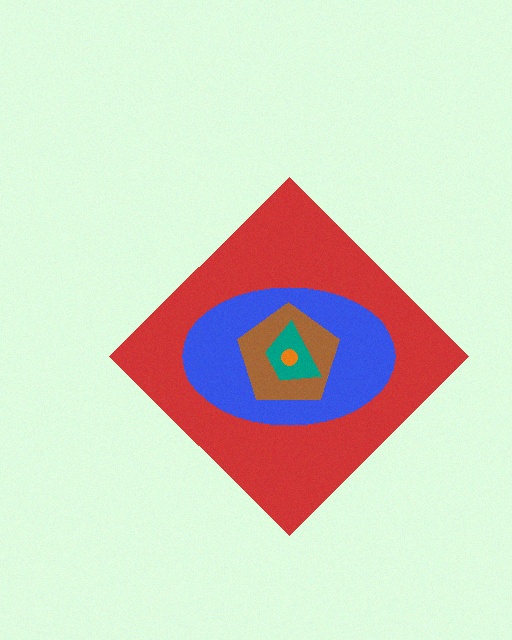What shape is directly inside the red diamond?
The blue ellipse.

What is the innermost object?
The orange circle.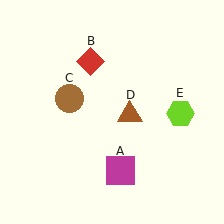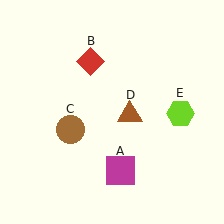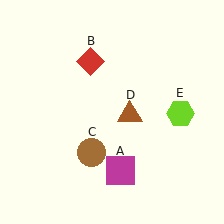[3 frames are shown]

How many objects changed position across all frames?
1 object changed position: brown circle (object C).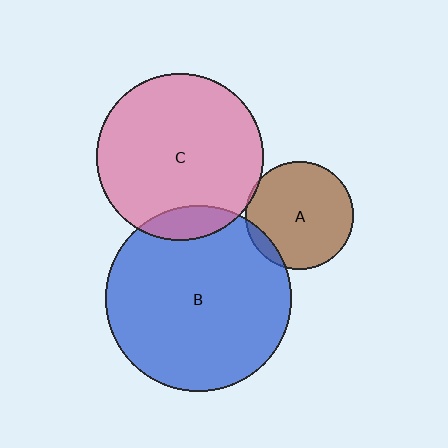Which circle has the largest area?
Circle B (blue).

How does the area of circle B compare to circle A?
Approximately 3.0 times.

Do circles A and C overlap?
Yes.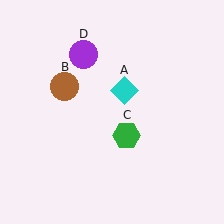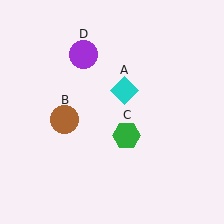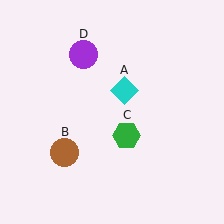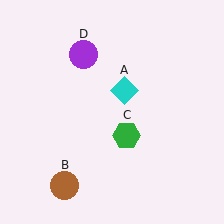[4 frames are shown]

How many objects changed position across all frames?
1 object changed position: brown circle (object B).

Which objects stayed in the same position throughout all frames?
Cyan diamond (object A) and green hexagon (object C) and purple circle (object D) remained stationary.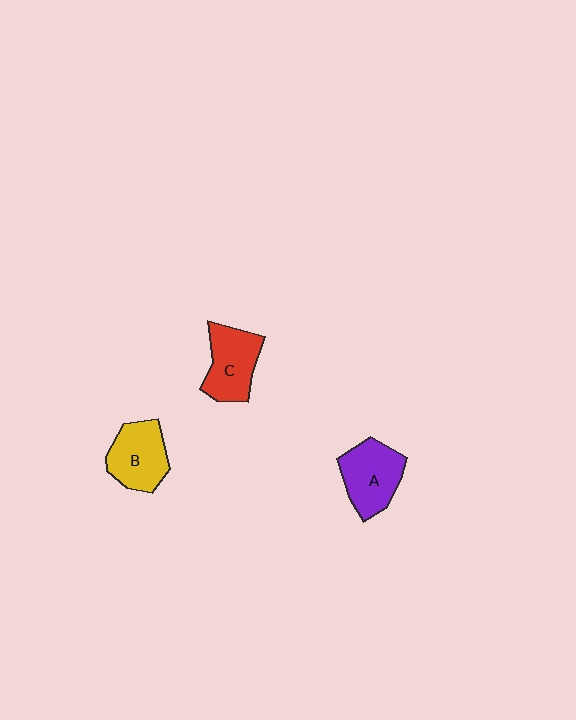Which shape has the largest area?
Shape A (purple).